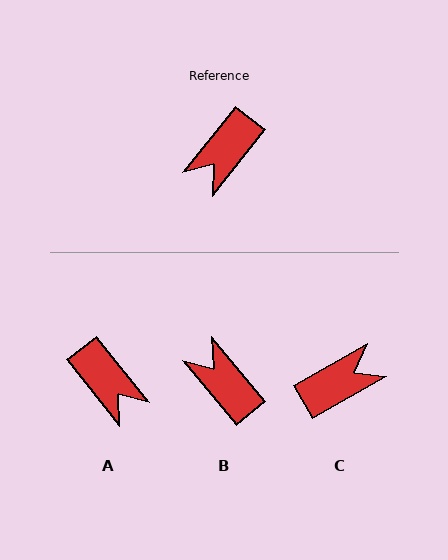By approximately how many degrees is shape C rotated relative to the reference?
Approximately 158 degrees counter-clockwise.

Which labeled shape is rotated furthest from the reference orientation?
C, about 158 degrees away.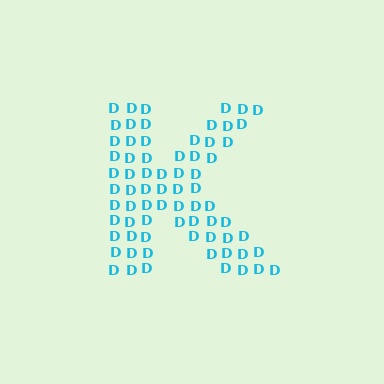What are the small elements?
The small elements are letter D's.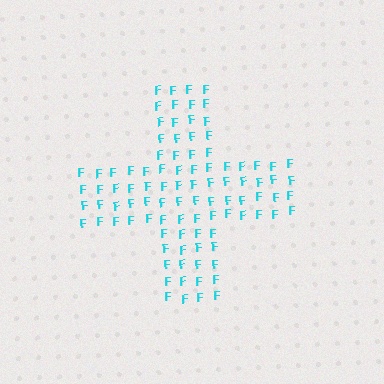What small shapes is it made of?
It is made of small letter F's.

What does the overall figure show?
The overall figure shows a cross.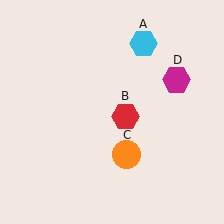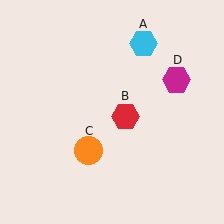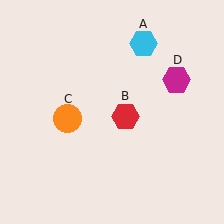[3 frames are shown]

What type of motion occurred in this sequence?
The orange circle (object C) rotated clockwise around the center of the scene.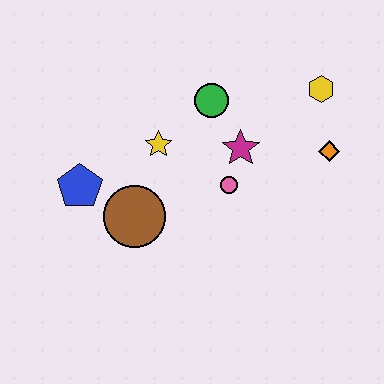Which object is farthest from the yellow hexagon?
The blue pentagon is farthest from the yellow hexagon.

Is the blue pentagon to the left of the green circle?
Yes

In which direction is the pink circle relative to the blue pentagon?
The pink circle is to the right of the blue pentagon.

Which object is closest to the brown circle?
The blue pentagon is closest to the brown circle.